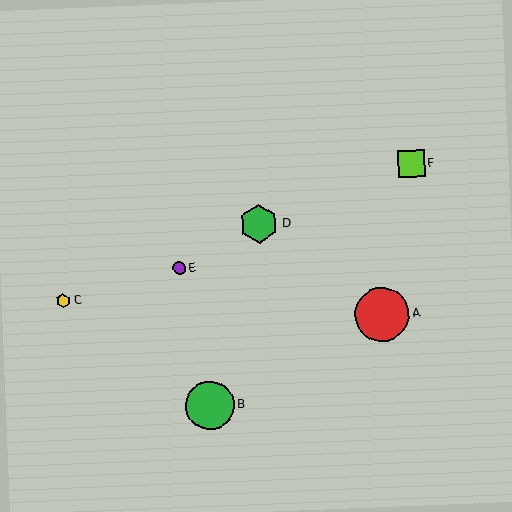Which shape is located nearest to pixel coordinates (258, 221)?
The green hexagon (labeled D) at (259, 224) is nearest to that location.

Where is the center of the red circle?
The center of the red circle is at (382, 314).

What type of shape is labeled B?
Shape B is a green circle.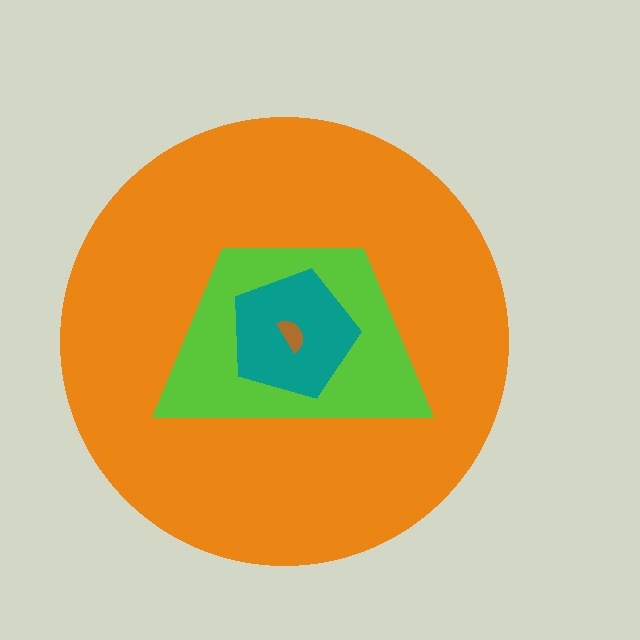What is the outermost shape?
The orange circle.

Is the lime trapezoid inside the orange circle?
Yes.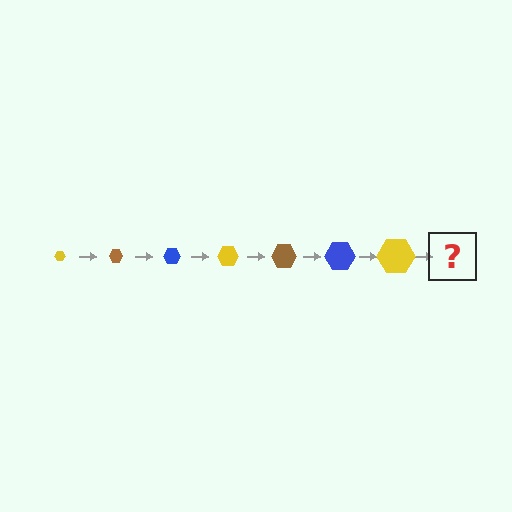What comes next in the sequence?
The next element should be a brown hexagon, larger than the previous one.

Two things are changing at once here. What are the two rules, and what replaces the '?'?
The two rules are that the hexagon grows larger each step and the color cycles through yellow, brown, and blue. The '?' should be a brown hexagon, larger than the previous one.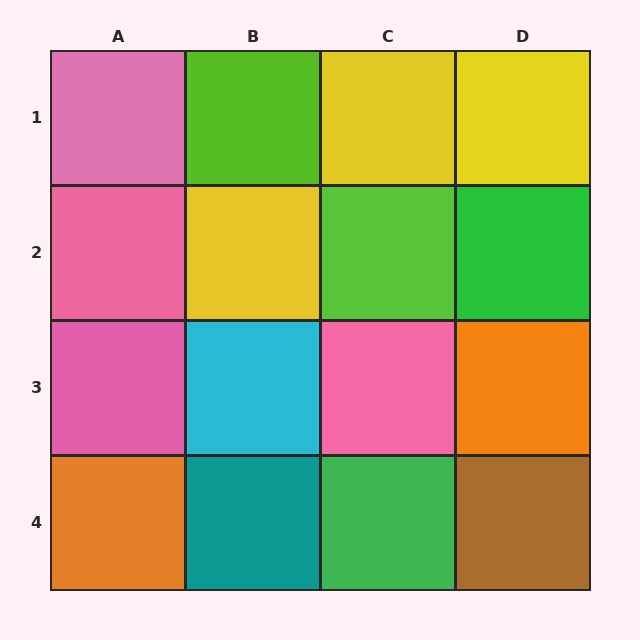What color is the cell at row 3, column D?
Orange.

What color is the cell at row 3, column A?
Pink.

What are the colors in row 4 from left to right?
Orange, teal, green, brown.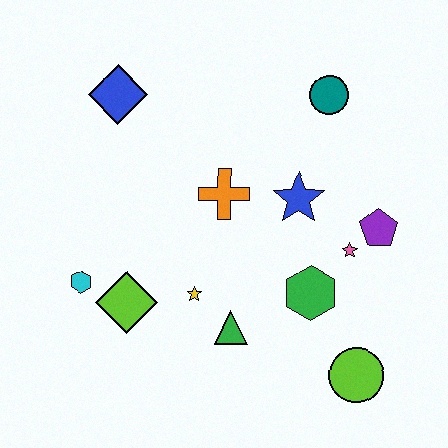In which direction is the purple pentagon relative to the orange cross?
The purple pentagon is to the right of the orange cross.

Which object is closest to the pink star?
The purple pentagon is closest to the pink star.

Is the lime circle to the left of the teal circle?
No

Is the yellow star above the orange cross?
No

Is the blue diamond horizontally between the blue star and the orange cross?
No